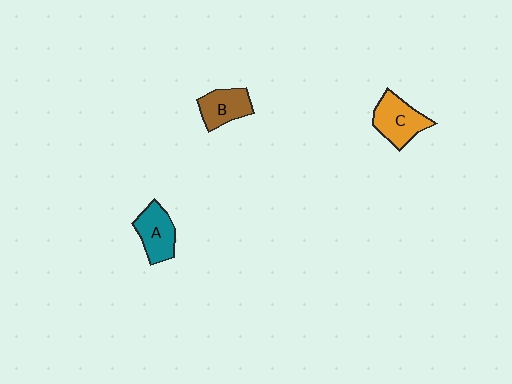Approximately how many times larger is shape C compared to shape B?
Approximately 1.2 times.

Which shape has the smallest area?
Shape B (brown).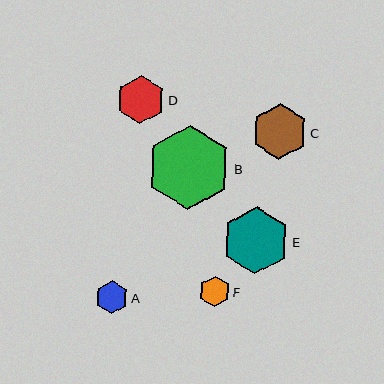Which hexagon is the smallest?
Hexagon F is the smallest with a size of approximately 31 pixels.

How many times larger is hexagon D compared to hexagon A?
Hexagon D is approximately 1.5 times the size of hexagon A.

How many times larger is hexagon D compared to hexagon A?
Hexagon D is approximately 1.5 times the size of hexagon A.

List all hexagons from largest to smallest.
From largest to smallest: B, E, C, D, A, F.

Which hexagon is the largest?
Hexagon B is the largest with a size of approximately 84 pixels.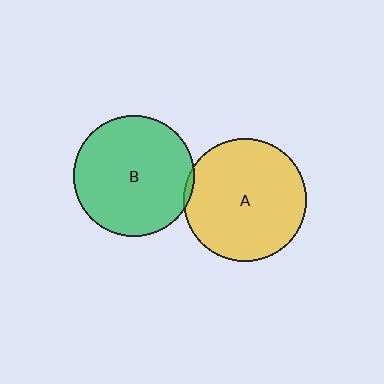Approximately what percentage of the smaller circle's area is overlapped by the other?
Approximately 5%.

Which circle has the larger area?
Circle A (yellow).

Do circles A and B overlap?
Yes.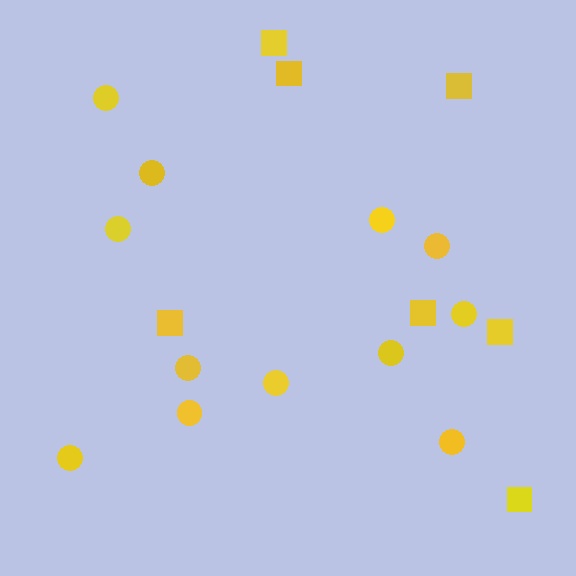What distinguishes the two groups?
There are 2 groups: one group of circles (12) and one group of squares (7).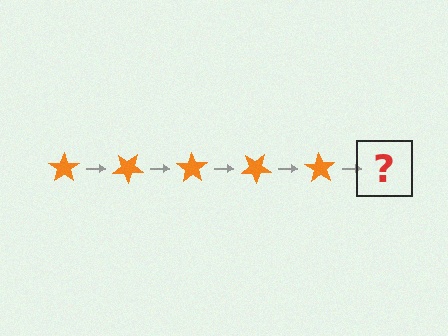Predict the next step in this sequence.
The next step is an orange star rotated 175 degrees.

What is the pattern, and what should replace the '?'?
The pattern is that the star rotates 35 degrees each step. The '?' should be an orange star rotated 175 degrees.